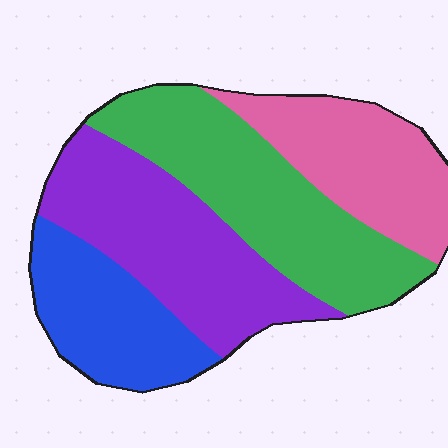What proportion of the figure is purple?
Purple takes up about one third (1/3) of the figure.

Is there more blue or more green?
Green.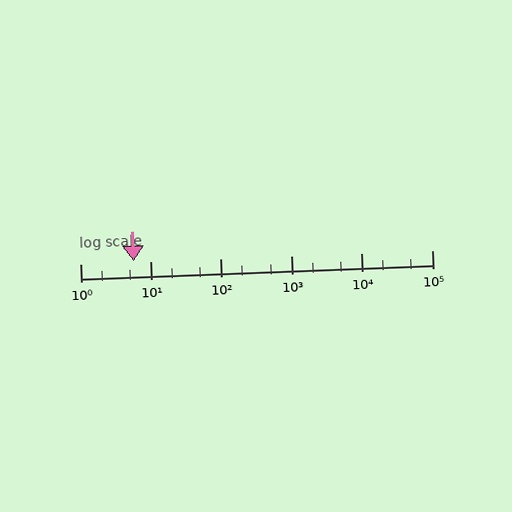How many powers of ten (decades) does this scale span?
The scale spans 5 decades, from 1 to 100000.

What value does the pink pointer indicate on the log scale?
The pointer indicates approximately 5.8.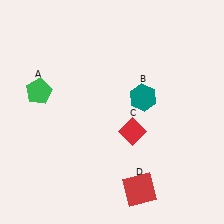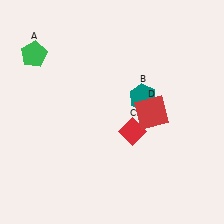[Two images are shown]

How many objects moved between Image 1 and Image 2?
2 objects moved between the two images.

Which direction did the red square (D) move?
The red square (D) moved up.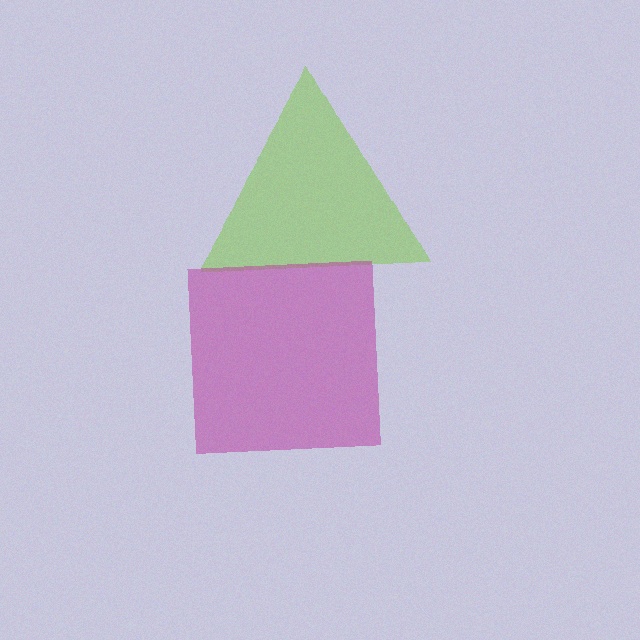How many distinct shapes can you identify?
There are 2 distinct shapes: a lime triangle, a magenta square.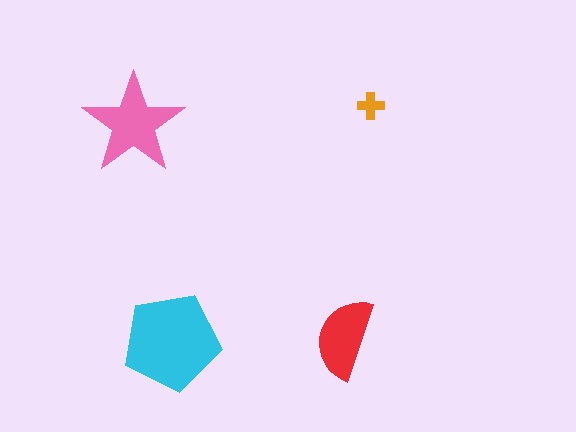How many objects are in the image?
There are 4 objects in the image.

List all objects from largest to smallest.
The cyan pentagon, the pink star, the red semicircle, the orange cross.